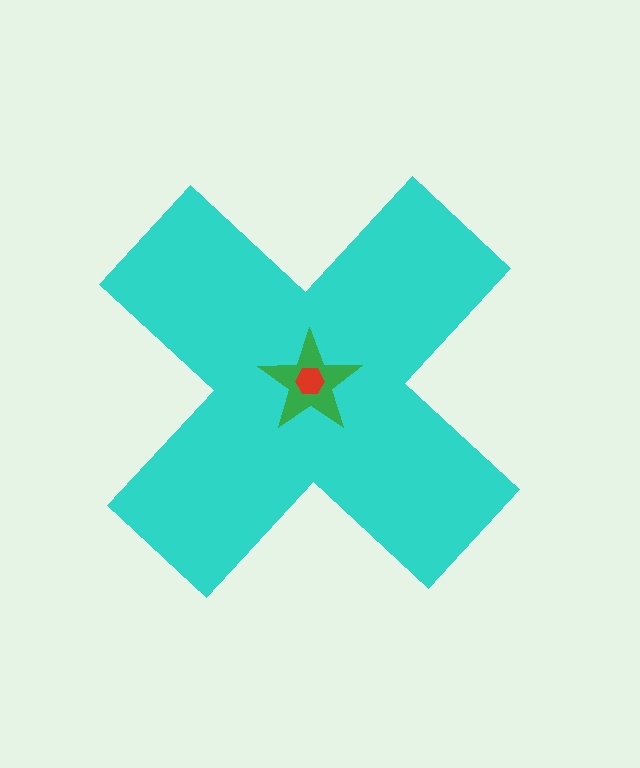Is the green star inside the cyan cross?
Yes.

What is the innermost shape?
The red hexagon.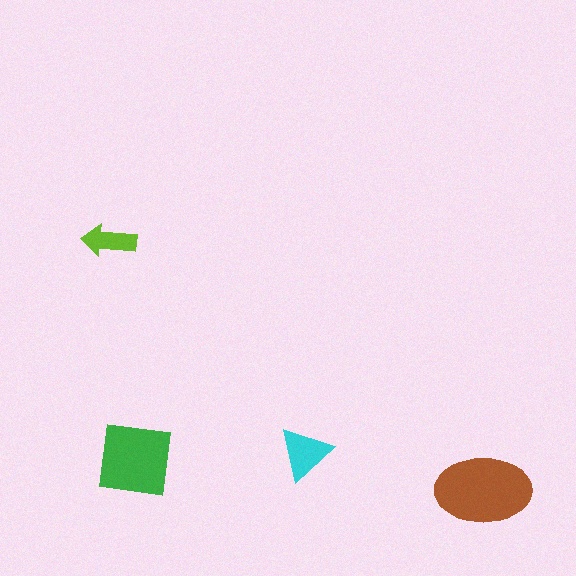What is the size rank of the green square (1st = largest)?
2nd.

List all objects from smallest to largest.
The lime arrow, the cyan triangle, the green square, the brown ellipse.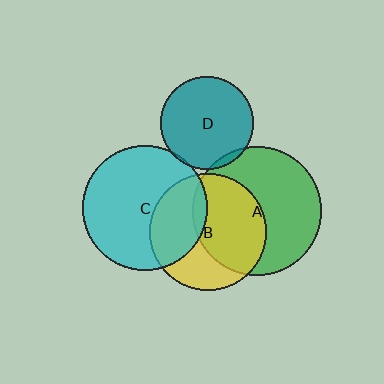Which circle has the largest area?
Circle A (green).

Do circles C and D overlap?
Yes.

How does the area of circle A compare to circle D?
Approximately 1.9 times.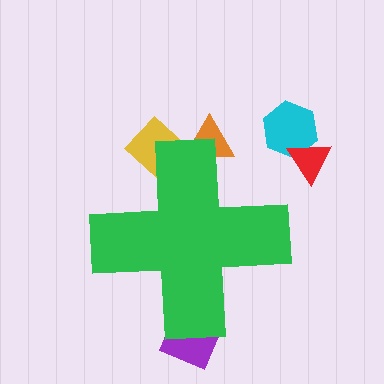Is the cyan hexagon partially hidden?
No, the cyan hexagon is fully visible.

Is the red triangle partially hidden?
No, the red triangle is fully visible.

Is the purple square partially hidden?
Yes, the purple square is partially hidden behind the green cross.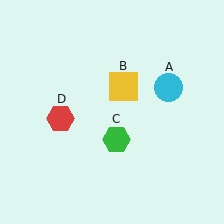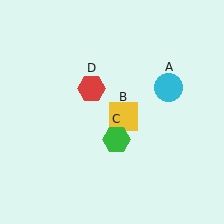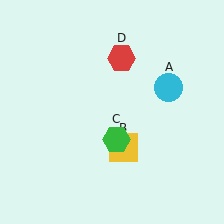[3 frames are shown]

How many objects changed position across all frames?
2 objects changed position: yellow square (object B), red hexagon (object D).